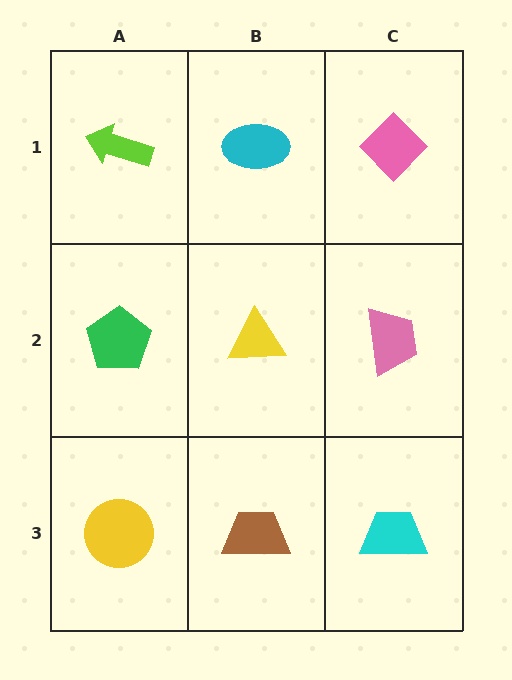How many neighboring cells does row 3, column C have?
2.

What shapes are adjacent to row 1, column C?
A pink trapezoid (row 2, column C), a cyan ellipse (row 1, column B).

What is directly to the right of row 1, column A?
A cyan ellipse.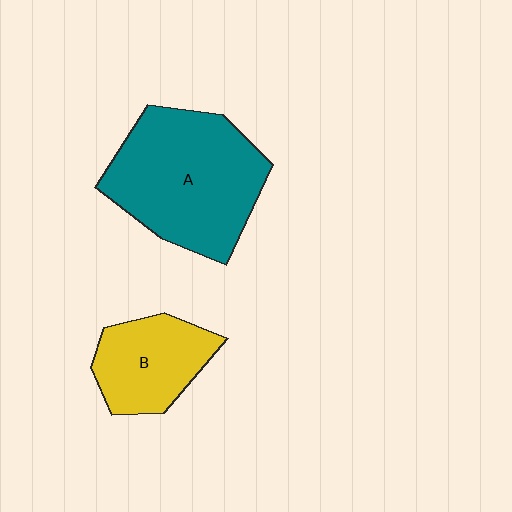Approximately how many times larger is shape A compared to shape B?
Approximately 1.9 times.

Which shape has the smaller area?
Shape B (yellow).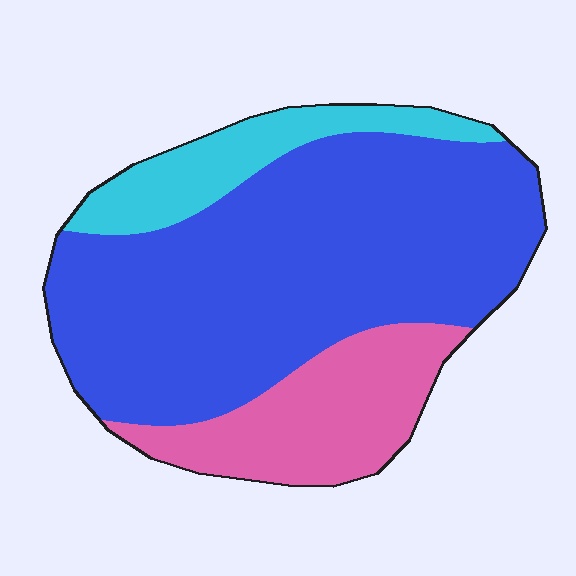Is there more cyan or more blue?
Blue.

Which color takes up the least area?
Cyan, at roughly 15%.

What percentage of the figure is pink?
Pink covers 21% of the figure.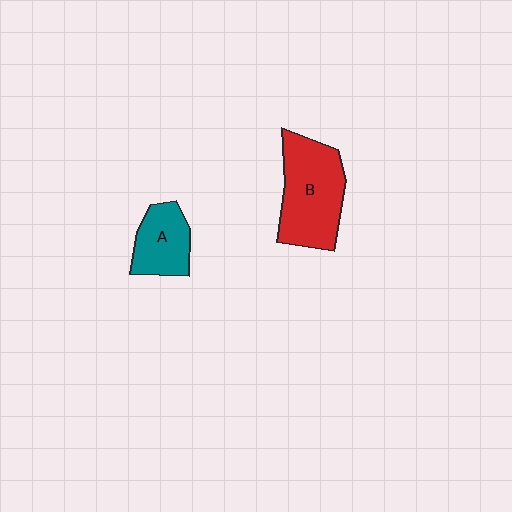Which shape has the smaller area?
Shape A (teal).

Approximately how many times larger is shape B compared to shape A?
Approximately 1.7 times.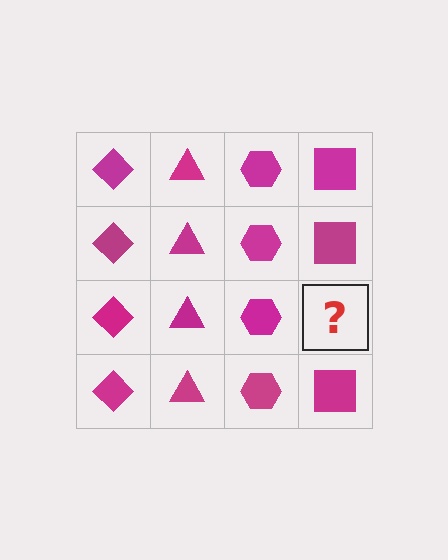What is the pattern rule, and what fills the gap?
The rule is that each column has a consistent shape. The gap should be filled with a magenta square.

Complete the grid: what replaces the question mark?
The question mark should be replaced with a magenta square.